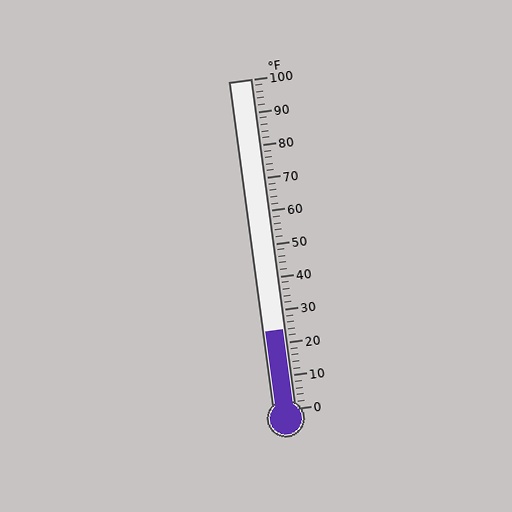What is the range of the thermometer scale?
The thermometer scale ranges from 0°F to 100°F.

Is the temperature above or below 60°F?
The temperature is below 60°F.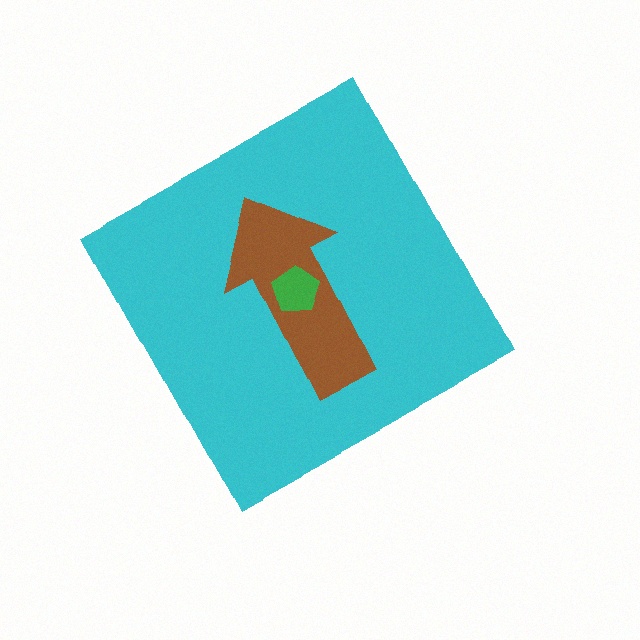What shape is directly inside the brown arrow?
The green pentagon.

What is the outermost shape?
The cyan diamond.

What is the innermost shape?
The green pentagon.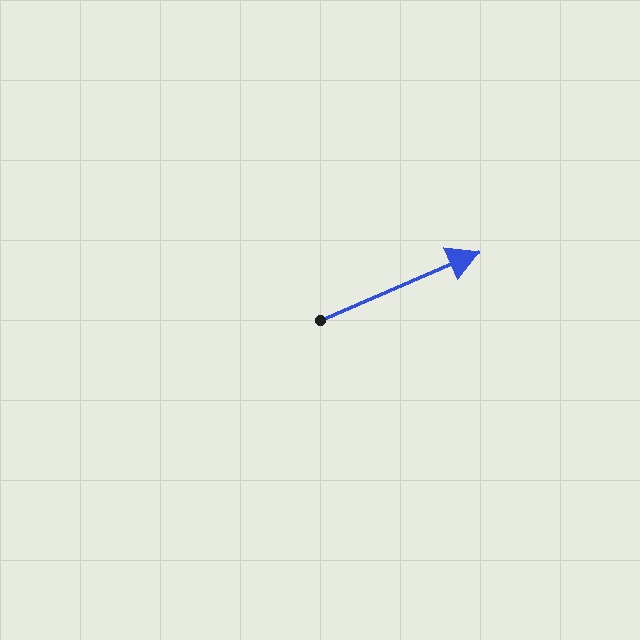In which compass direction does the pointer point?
Northeast.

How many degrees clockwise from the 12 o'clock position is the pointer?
Approximately 67 degrees.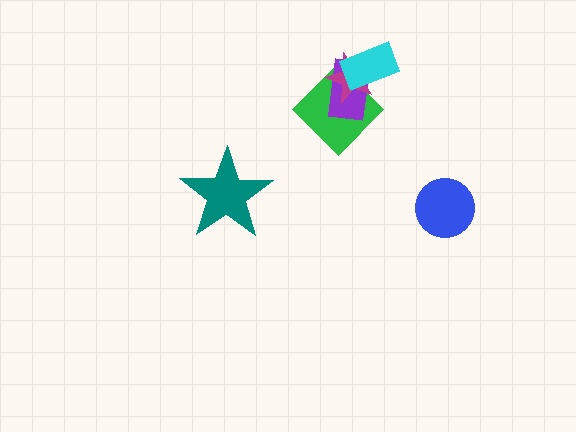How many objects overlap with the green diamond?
3 objects overlap with the green diamond.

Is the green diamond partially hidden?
Yes, it is partially covered by another shape.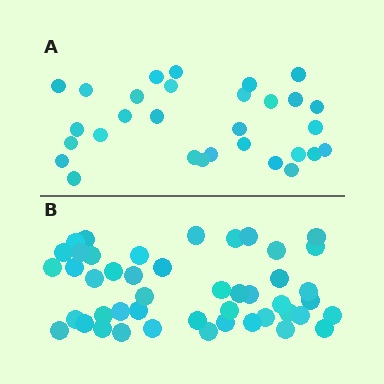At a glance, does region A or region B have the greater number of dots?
Region B (the bottom region) has more dots.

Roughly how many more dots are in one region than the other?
Region B has approximately 15 more dots than region A.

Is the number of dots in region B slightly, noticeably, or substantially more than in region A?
Region B has substantially more. The ratio is roughly 1.5 to 1.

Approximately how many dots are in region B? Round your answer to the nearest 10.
About 50 dots. (The exact count is 46, which rounds to 50.)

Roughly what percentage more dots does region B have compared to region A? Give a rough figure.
About 55% more.